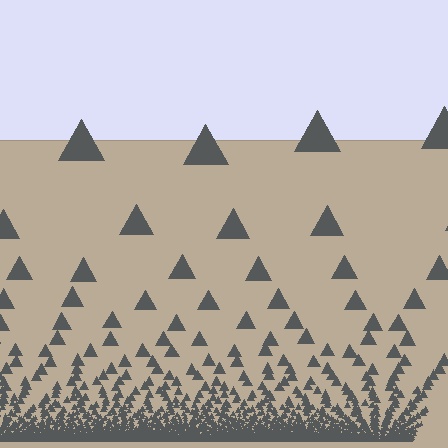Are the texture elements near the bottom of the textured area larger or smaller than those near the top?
Smaller. The gradient is inverted — elements near the bottom are smaller and denser.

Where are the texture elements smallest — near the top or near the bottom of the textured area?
Near the bottom.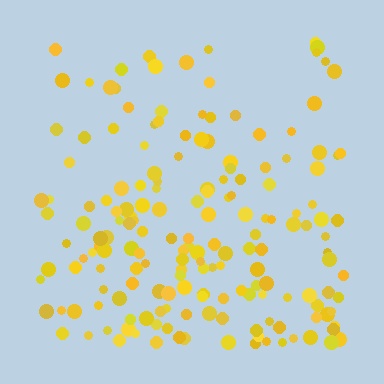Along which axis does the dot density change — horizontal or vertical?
Vertical.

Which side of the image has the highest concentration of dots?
The bottom.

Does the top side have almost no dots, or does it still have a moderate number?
Still a moderate number, just noticeably fewer than the bottom.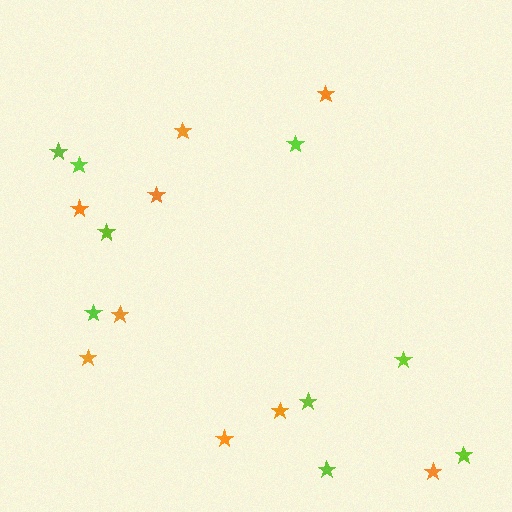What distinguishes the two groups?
There are 2 groups: one group of orange stars (9) and one group of lime stars (9).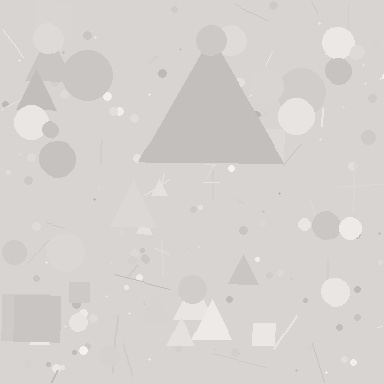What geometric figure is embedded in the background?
A triangle is embedded in the background.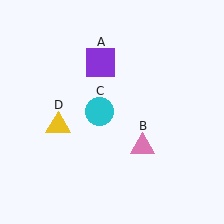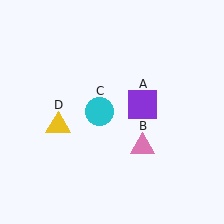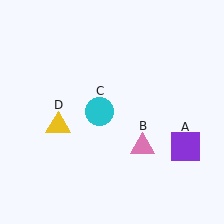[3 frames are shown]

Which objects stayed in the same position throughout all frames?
Pink triangle (object B) and cyan circle (object C) and yellow triangle (object D) remained stationary.